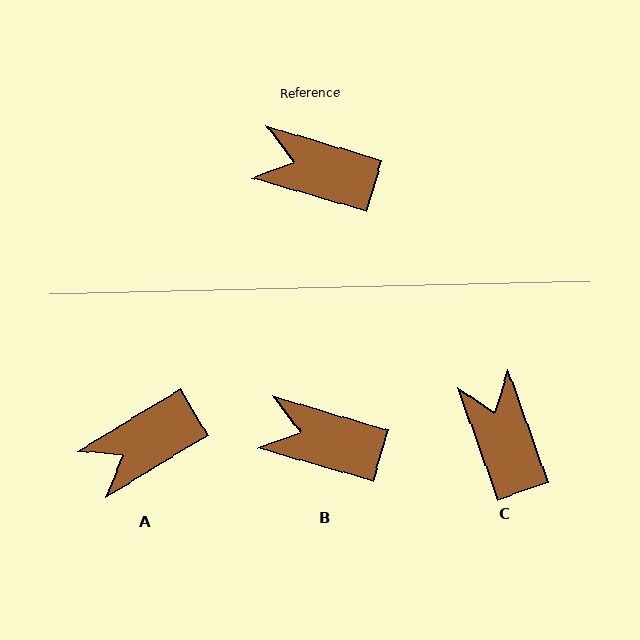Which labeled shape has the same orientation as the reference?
B.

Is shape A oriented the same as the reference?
No, it is off by about 48 degrees.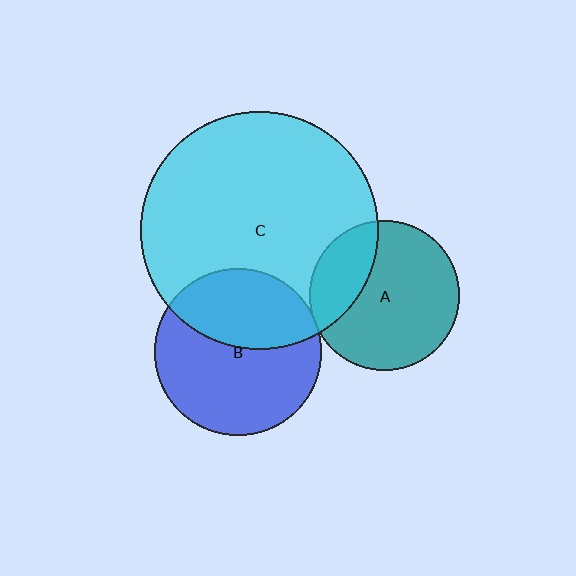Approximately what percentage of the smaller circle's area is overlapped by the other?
Approximately 5%.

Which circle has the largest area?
Circle C (cyan).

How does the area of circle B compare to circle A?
Approximately 1.2 times.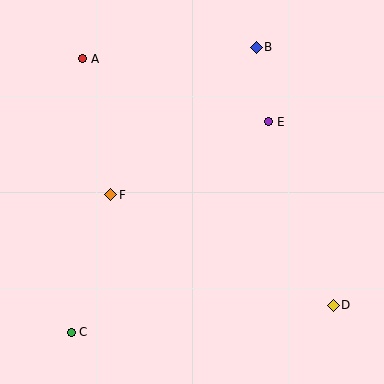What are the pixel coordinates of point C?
Point C is at (71, 332).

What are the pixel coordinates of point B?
Point B is at (256, 47).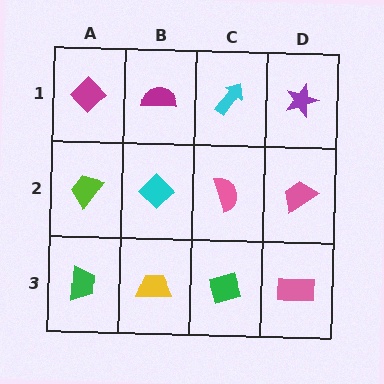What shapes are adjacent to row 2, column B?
A magenta semicircle (row 1, column B), a yellow trapezoid (row 3, column B), a lime trapezoid (row 2, column A), a pink semicircle (row 2, column C).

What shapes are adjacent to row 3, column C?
A pink semicircle (row 2, column C), a yellow trapezoid (row 3, column B), a pink rectangle (row 3, column D).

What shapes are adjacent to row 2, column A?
A magenta diamond (row 1, column A), a green trapezoid (row 3, column A), a cyan diamond (row 2, column B).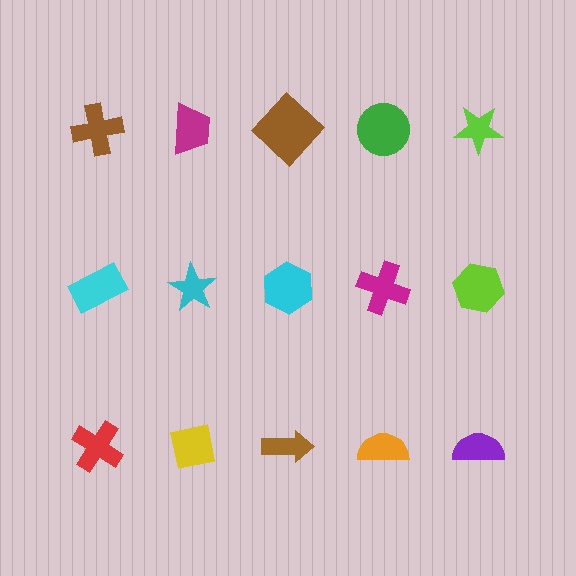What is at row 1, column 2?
A magenta trapezoid.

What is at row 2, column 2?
A cyan star.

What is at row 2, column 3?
A cyan hexagon.